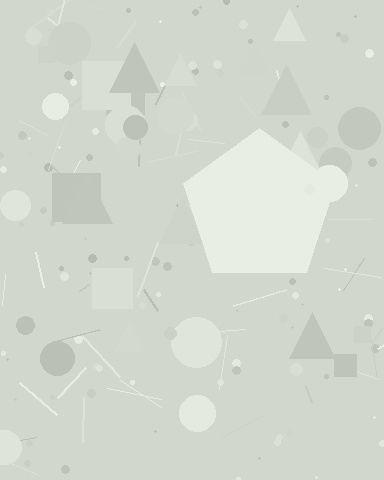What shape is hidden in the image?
A pentagon is hidden in the image.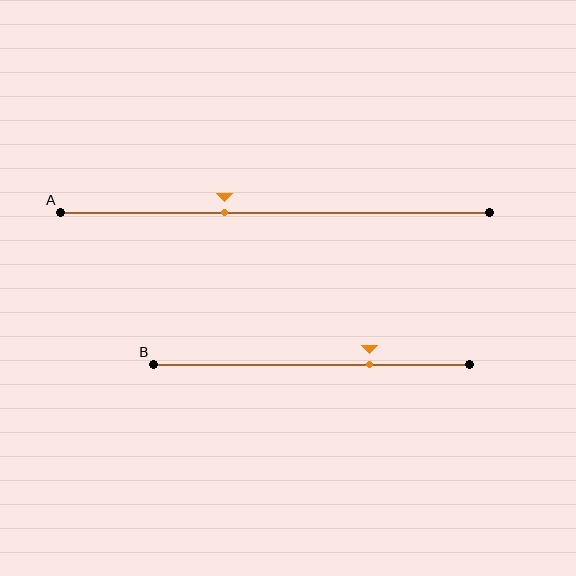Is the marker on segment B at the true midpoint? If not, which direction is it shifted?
No, the marker on segment B is shifted to the right by about 18% of the segment length.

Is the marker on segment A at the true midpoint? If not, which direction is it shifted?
No, the marker on segment A is shifted to the left by about 12% of the segment length.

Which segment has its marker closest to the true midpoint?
Segment A has its marker closest to the true midpoint.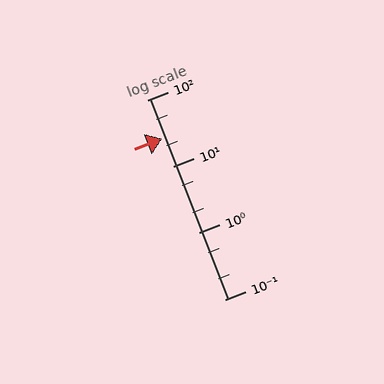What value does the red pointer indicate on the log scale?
The pointer indicates approximately 26.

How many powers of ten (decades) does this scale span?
The scale spans 3 decades, from 0.1 to 100.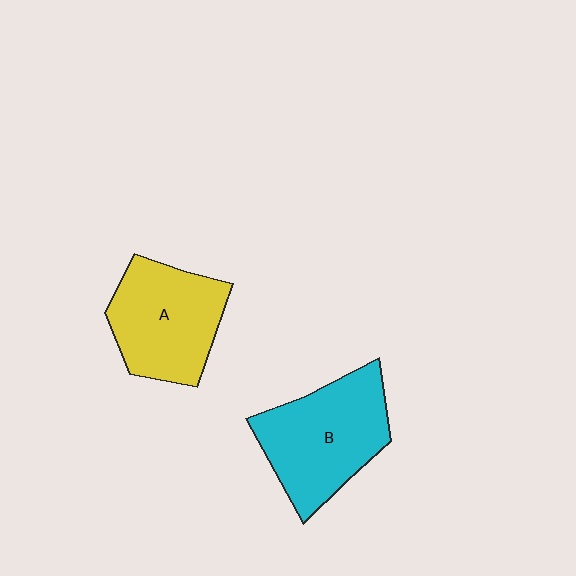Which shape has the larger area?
Shape B (cyan).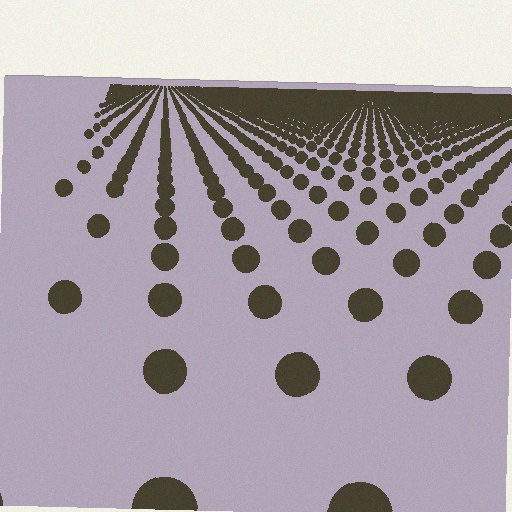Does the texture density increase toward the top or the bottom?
Density increases toward the top.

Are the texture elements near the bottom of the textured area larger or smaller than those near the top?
Larger. Near the bottom, elements are closer to the viewer and appear at a bigger on-screen size.